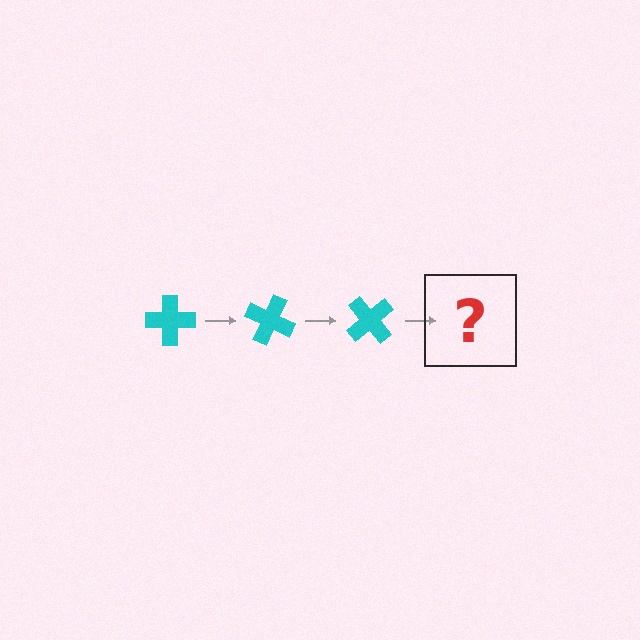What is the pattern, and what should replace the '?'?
The pattern is that the cross rotates 25 degrees each step. The '?' should be a cyan cross rotated 75 degrees.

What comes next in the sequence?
The next element should be a cyan cross rotated 75 degrees.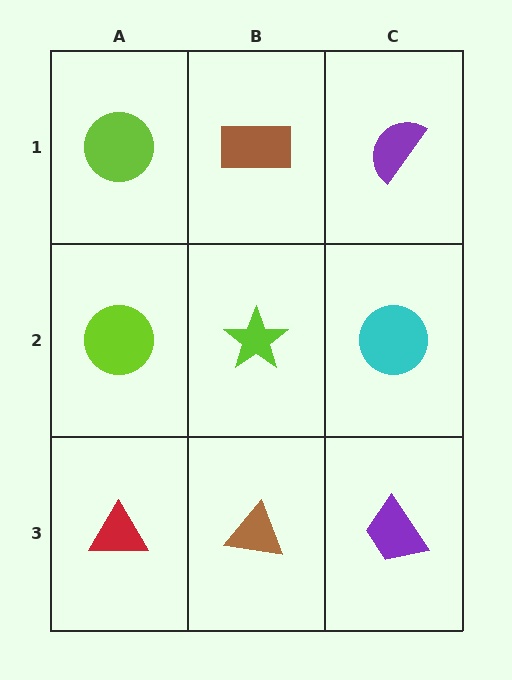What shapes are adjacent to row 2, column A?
A lime circle (row 1, column A), a red triangle (row 3, column A), a lime star (row 2, column B).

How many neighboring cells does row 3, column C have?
2.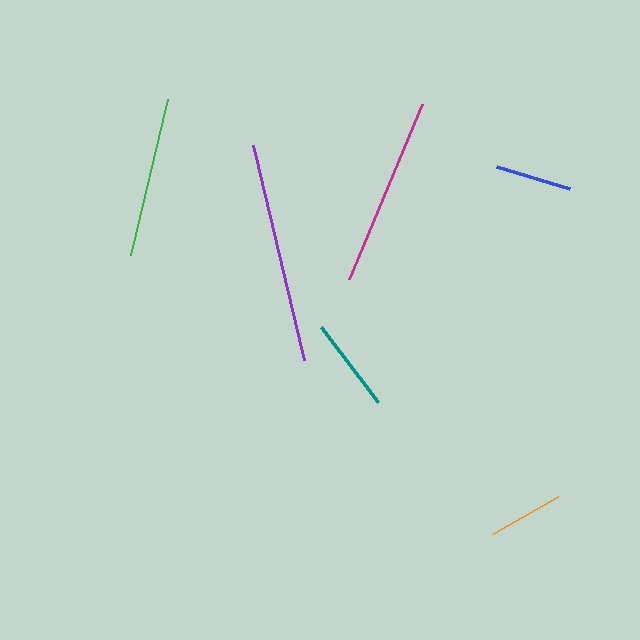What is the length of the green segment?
The green segment is approximately 160 pixels long.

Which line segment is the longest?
The purple line is the longest at approximately 221 pixels.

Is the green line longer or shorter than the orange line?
The green line is longer than the orange line.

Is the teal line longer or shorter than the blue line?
The teal line is longer than the blue line.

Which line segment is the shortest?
The orange line is the shortest at approximately 75 pixels.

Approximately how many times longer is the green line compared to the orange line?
The green line is approximately 2.1 times the length of the orange line.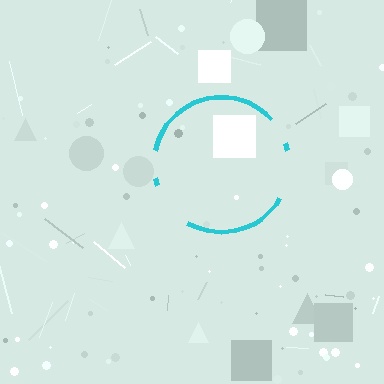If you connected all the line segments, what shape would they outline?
They would outline a circle.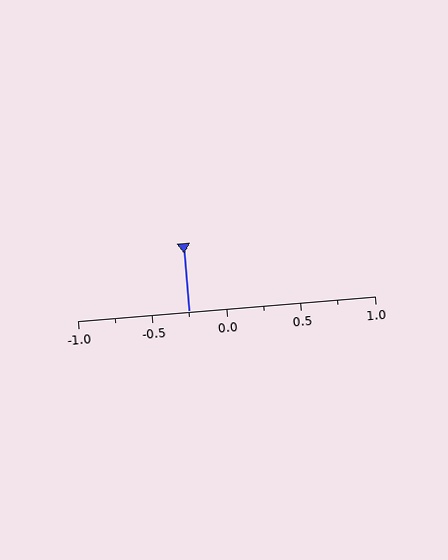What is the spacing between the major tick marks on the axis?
The major ticks are spaced 0.5 apart.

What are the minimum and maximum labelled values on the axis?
The axis runs from -1.0 to 1.0.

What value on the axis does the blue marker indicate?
The marker indicates approximately -0.25.